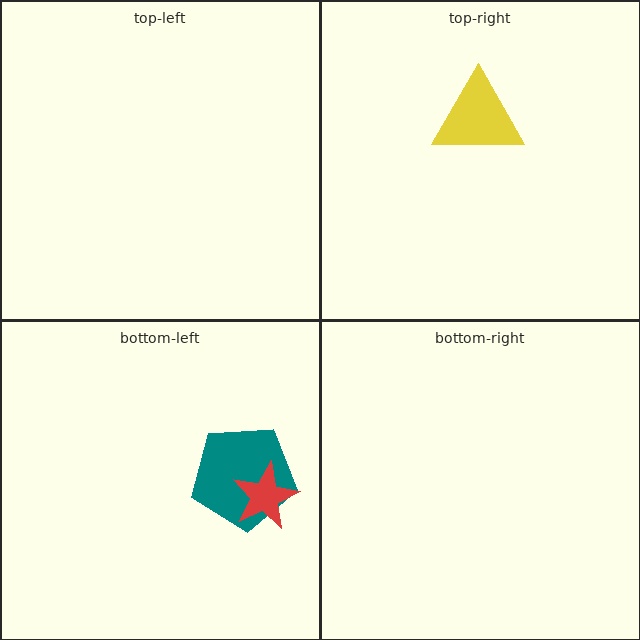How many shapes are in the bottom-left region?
2.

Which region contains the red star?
The bottom-left region.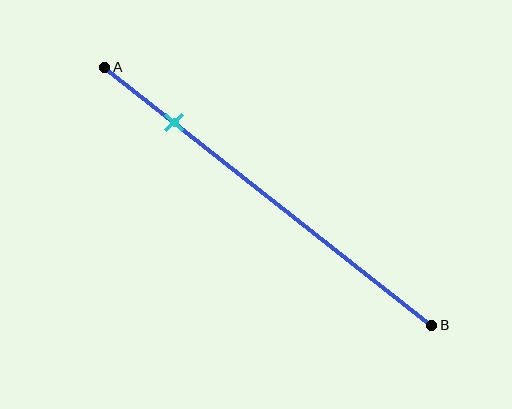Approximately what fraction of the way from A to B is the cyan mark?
The cyan mark is approximately 20% of the way from A to B.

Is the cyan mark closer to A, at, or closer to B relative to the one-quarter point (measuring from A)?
The cyan mark is closer to point A than the one-quarter point of segment AB.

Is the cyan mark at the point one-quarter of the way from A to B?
No, the mark is at about 20% from A, not at the 25% one-quarter point.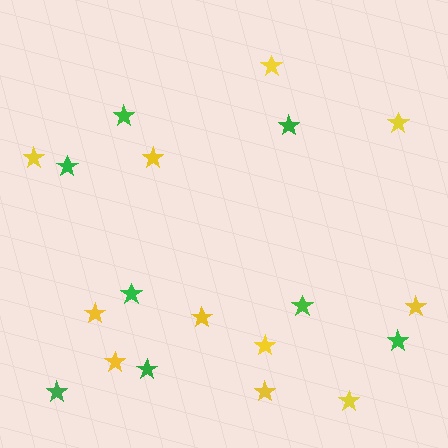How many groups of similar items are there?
There are 2 groups: one group of green stars (8) and one group of yellow stars (11).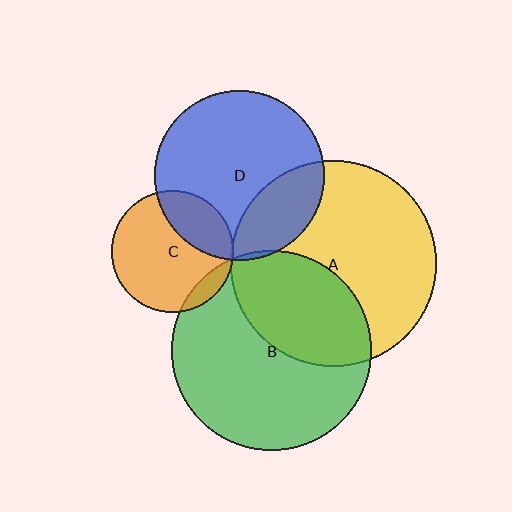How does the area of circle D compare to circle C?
Approximately 1.9 times.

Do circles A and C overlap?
Yes.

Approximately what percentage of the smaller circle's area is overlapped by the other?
Approximately 5%.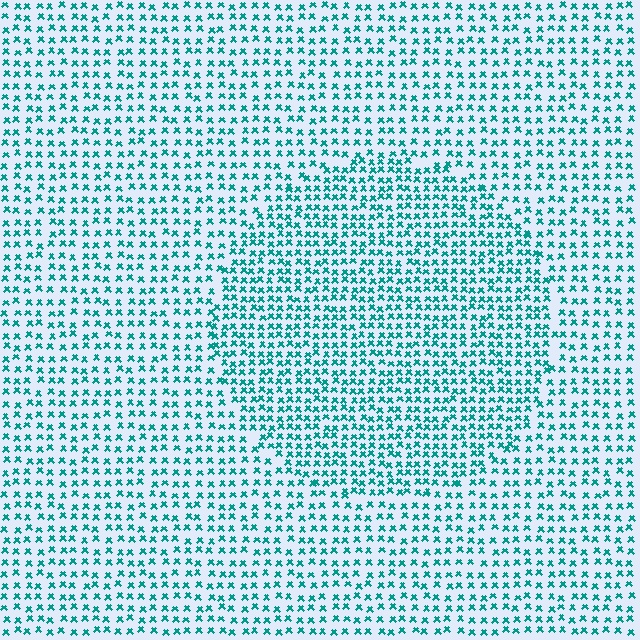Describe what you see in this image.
The image contains small teal elements arranged at two different densities. A circle-shaped region is visible where the elements are more densely packed than the surrounding area.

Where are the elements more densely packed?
The elements are more densely packed inside the circle boundary.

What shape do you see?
I see a circle.